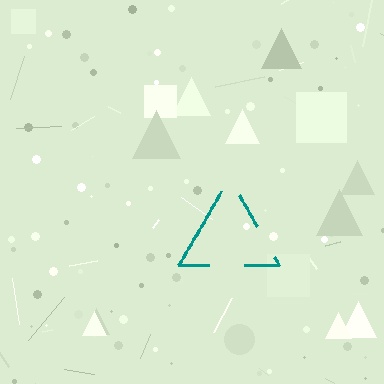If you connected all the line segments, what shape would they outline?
They would outline a triangle.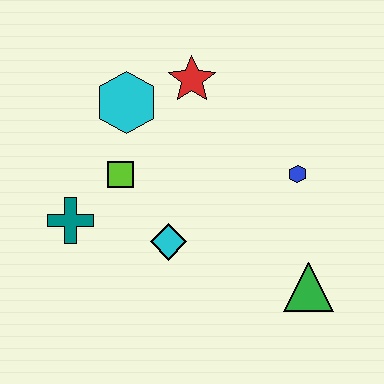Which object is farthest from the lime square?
The green triangle is farthest from the lime square.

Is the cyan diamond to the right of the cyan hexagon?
Yes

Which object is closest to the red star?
The cyan hexagon is closest to the red star.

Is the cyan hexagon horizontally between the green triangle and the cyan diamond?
No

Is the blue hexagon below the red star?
Yes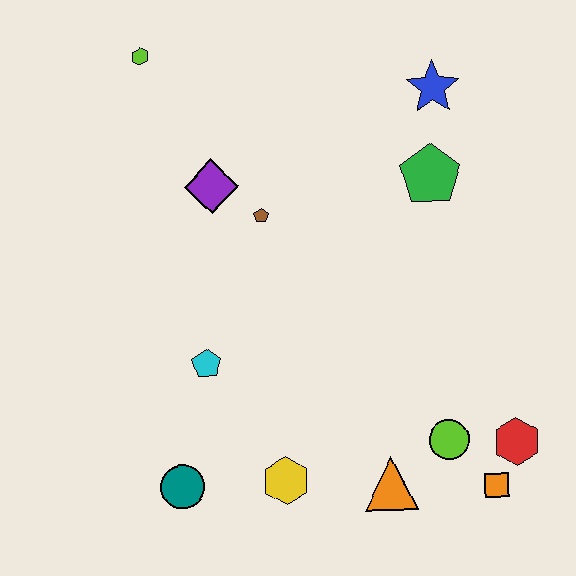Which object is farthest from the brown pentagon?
The orange square is farthest from the brown pentagon.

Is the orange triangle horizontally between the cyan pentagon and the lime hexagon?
No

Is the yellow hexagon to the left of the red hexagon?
Yes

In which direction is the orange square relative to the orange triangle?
The orange square is to the right of the orange triangle.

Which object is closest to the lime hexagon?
The purple diamond is closest to the lime hexagon.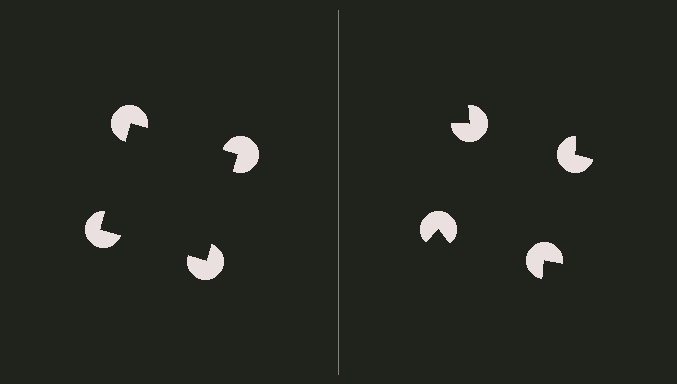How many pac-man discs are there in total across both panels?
8 — 4 on each side.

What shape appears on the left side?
An illusory square.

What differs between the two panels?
The pac-man discs are positioned identically on both sides; only the wedge orientations differ. On the left they align to a square; on the right they are misaligned.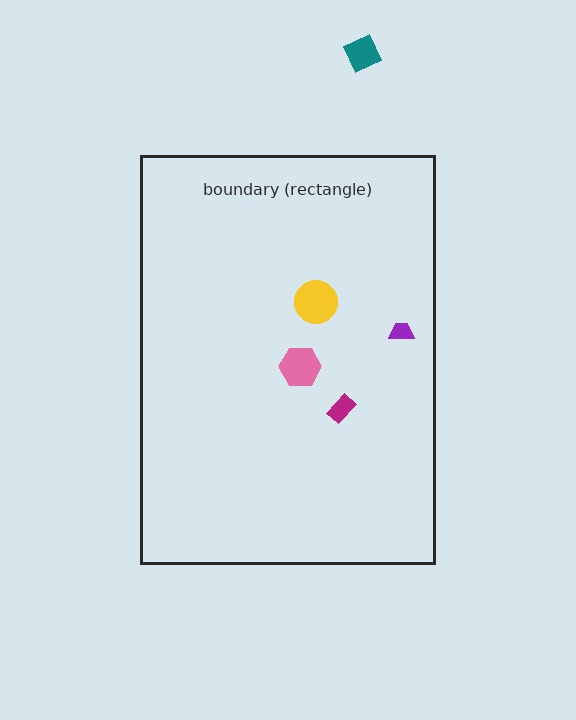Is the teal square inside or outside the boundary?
Outside.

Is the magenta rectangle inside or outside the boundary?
Inside.